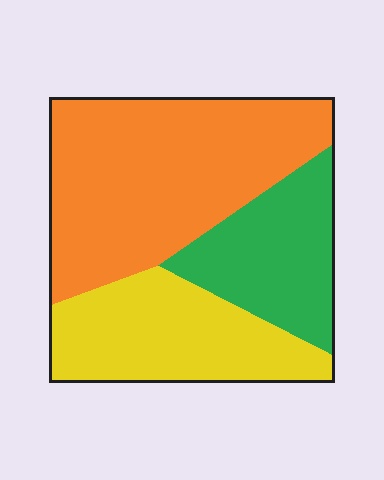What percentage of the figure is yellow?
Yellow covers roughly 30% of the figure.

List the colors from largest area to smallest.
From largest to smallest: orange, yellow, green.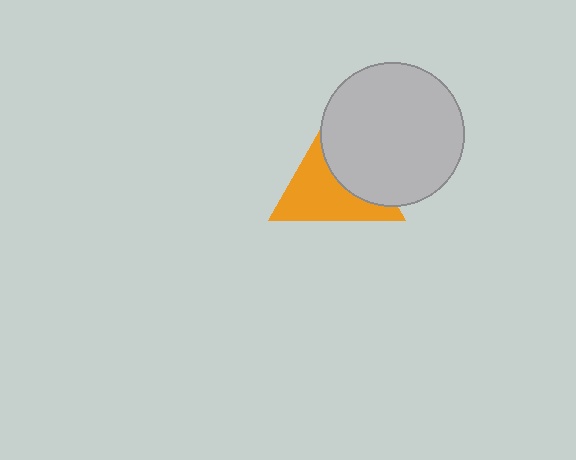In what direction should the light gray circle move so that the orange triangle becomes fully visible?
The light gray circle should move right. That is the shortest direction to clear the overlap and leave the orange triangle fully visible.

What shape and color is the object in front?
The object in front is a light gray circle.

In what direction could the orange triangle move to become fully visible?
The orange triangle could move left. That would shift it out from behind the light gray circle entirely.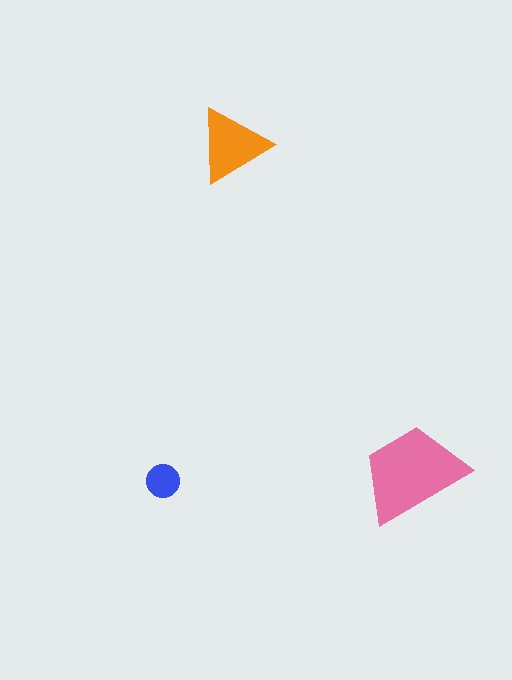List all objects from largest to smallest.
The pink trapezoid, the orange triangle, the blue circle.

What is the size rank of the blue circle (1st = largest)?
3rd.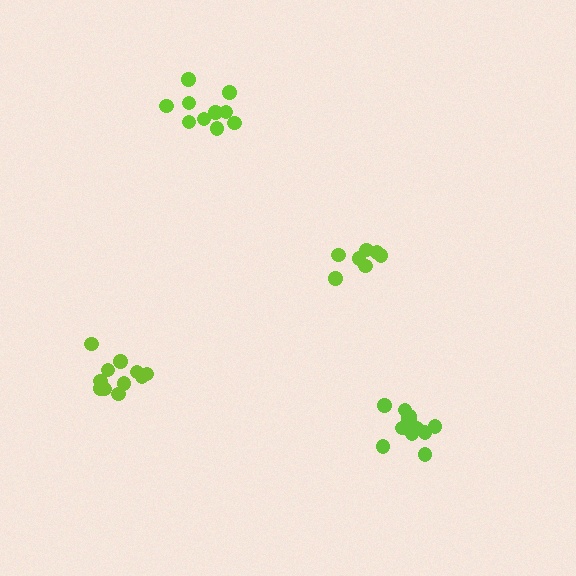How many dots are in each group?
Group 1: 10 dots, Group 2: 7 dots, Group 3: 11 dots, Group 4: 12 dots (40 total).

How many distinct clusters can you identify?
There are 4 distinct clusters.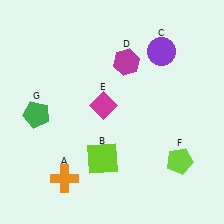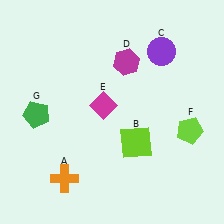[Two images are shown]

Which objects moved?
The objects that moved are: the lime square (B), the lime pentagon (F).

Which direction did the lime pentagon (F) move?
The lime pentagon (F) moved up.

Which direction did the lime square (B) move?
The lime square (B) moved right.